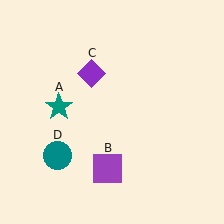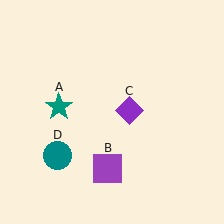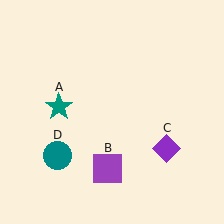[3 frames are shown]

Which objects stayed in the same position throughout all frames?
Teal star (object A) and purple square (object B) and teal circle (object D) remained stationary.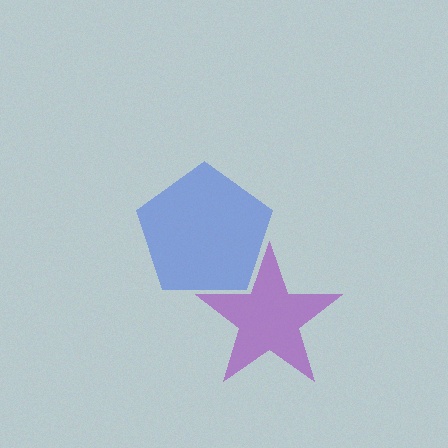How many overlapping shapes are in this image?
There are 2 overlapping shapes in the image.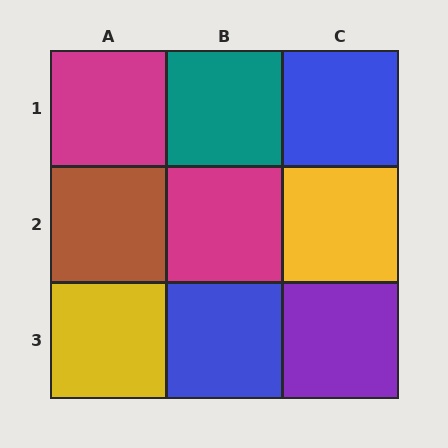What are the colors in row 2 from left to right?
Brown, magenta, yellow.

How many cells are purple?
1 cell is purple.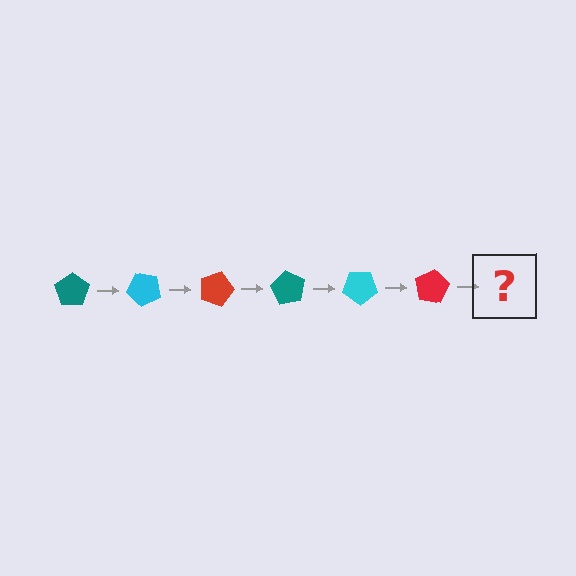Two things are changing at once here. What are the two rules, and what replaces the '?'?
The two rules are that it rotates 45 degrees each step and the color cycles through teal, cyan, and red. The '?' should be a teal pentagon, rotated 270 degrees from the start.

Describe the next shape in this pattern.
It should be a teal pentagon, rotated 270 degrees from the start.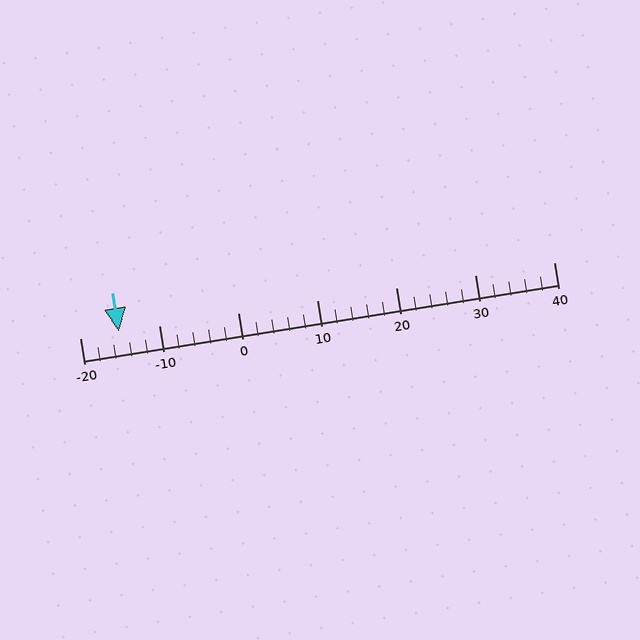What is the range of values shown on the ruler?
The ruler shows values from -20 to 40.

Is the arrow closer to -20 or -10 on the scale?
The arrow is closer to -20.